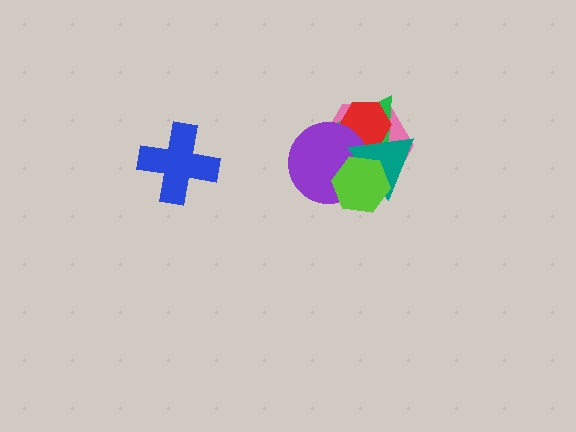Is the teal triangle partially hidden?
Yes, it is partially covered by another shape.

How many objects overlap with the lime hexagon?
3 objects overlap with the lime hexagon.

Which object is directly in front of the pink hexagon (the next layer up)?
The green triangle is directly in front of the pink hexagon.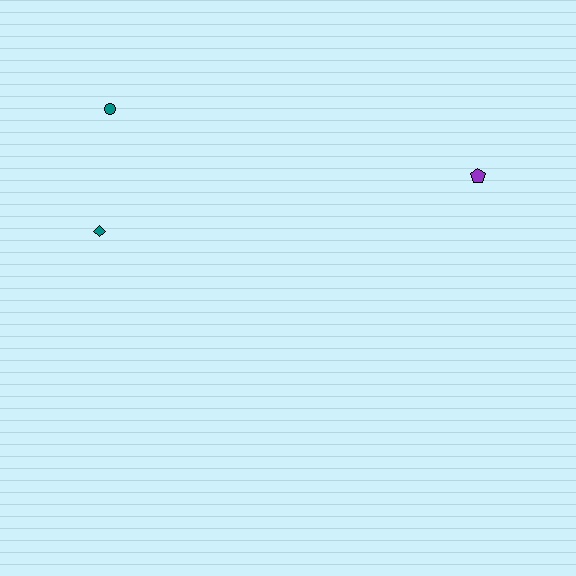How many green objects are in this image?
There are no green objects.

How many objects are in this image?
There are 3 objects.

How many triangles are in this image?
There are no triangles.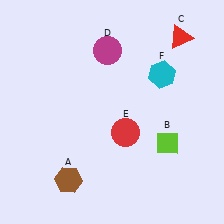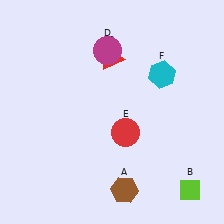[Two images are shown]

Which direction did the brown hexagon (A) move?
The brown hexagon (A) moved right.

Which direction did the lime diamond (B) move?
The lime diamond (B) moved down.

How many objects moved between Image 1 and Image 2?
3 objects moved between the two images.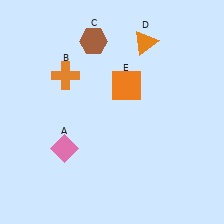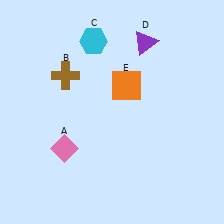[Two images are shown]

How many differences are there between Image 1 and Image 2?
There are 3 differences between the two images.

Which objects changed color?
B changed from orange to brown. C changed from brown to cyan. D changed from orange to purple.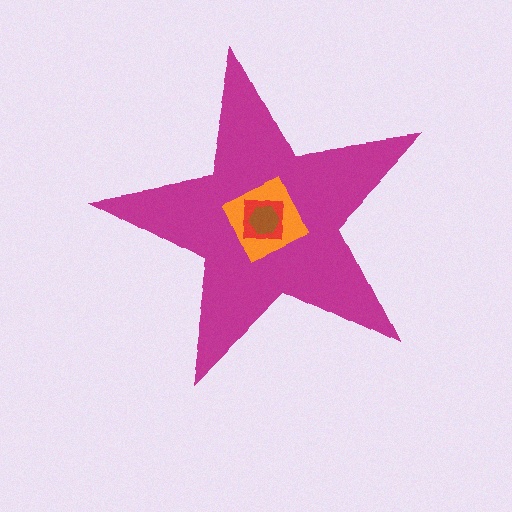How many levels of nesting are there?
4.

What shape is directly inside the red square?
The brown hexagon.